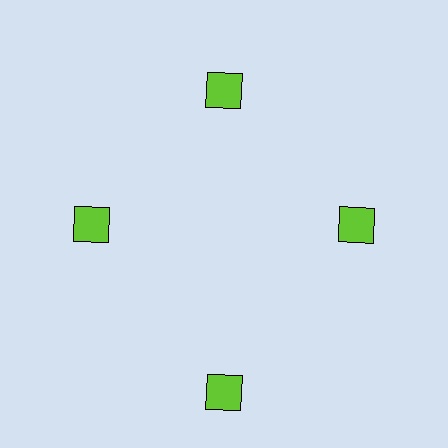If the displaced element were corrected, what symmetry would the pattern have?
It would have 4-fold rotational symmetry — the pattern would map onto itself every 90 degrees.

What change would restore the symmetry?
The symmetry would be restored by moving it inward, back onto the ring so that all 4 squares sit at equal angles and equal distance from the center.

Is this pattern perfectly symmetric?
No. The 4 lime squares are arranged in a ring, but one element near the 6 o'clock position is pushed outward from the center, breaking the 4-fold rotational symmetry.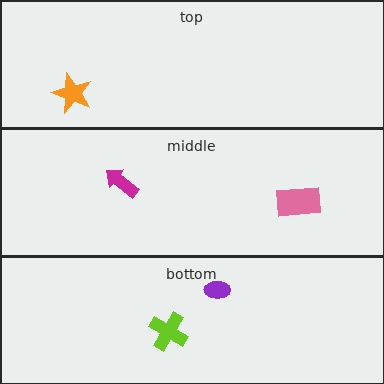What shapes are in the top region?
The orange star.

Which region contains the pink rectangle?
The middle region.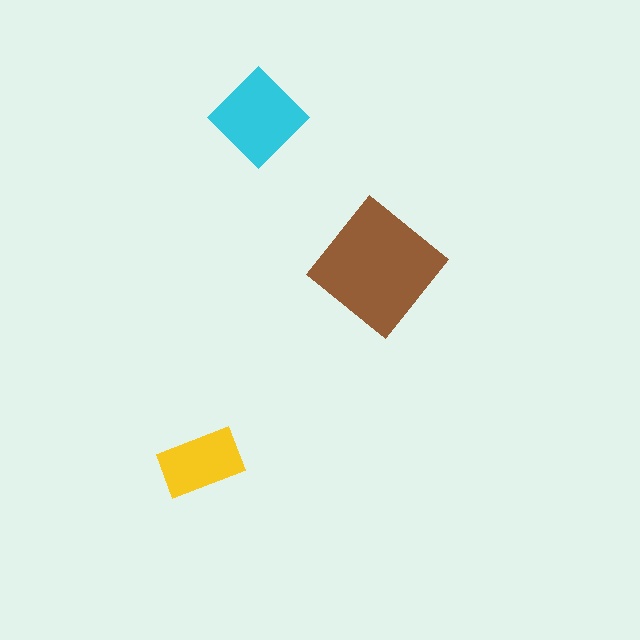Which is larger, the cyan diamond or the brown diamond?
The brown diamond.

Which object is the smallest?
The yellow rectangle.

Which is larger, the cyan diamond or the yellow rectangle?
The cyan diamond.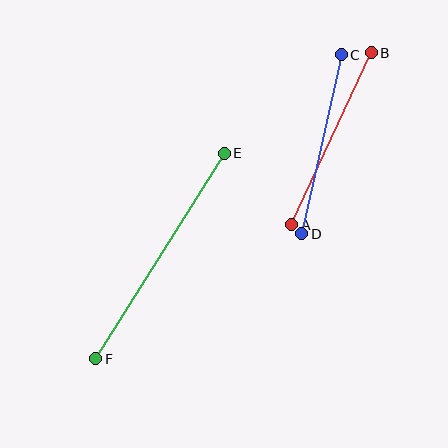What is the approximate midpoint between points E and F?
The midpoint is at approximately (160, 256) pixels.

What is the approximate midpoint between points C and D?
The midpoint is at approximately (322, 144) pixels.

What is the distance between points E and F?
The distance is approximately 242 pixels.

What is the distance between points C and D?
The distance is approximately 184 pixels.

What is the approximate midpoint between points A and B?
The midpoint is at approximately (331, 139) pixels.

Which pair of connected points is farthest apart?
Points E and F are farthest apart.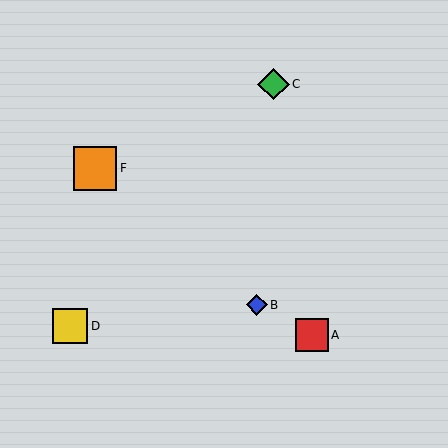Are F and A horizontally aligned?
No, F is at y≈168 and A is at y≈335.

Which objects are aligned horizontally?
Objects E, F are aligned horizontally.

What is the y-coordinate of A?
Object A is at y≈335.